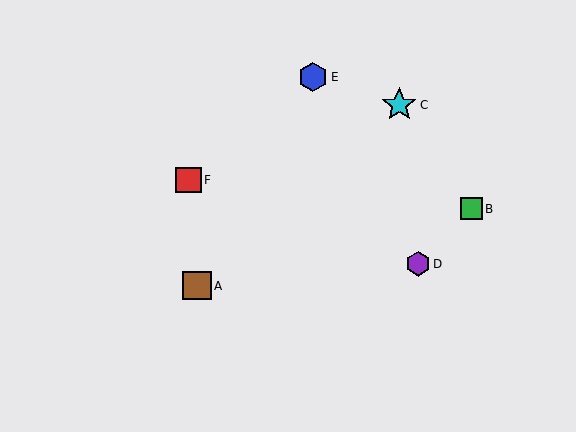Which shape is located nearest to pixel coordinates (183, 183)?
The red square (labeled F) at (188, 180) is nearest to that location.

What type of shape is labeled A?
Shape A is a brown square.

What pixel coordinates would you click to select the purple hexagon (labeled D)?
Click at (418, 264) to select the purple hexagon D.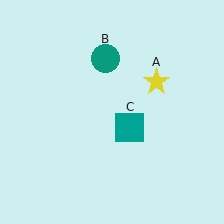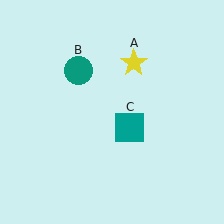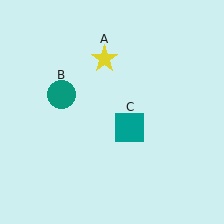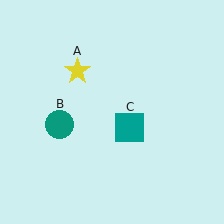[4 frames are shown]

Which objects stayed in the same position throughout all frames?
Teal square (object C) remained stationary.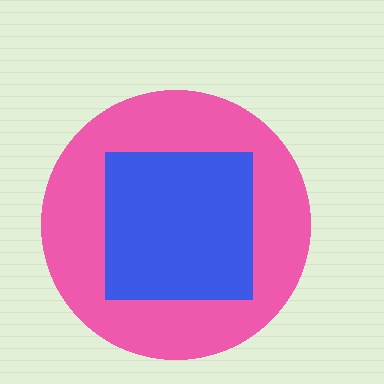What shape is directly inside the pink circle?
The blue square.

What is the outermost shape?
The pink circle.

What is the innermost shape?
The blue square.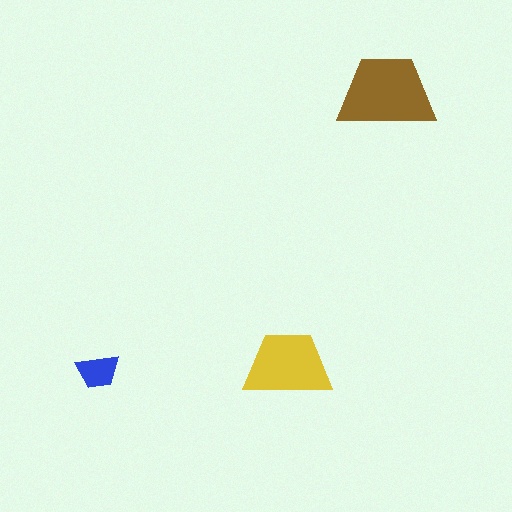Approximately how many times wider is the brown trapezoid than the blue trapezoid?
About 2.5 times wider.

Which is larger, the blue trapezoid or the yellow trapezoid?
The yellow one.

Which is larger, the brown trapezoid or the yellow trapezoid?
The brown one.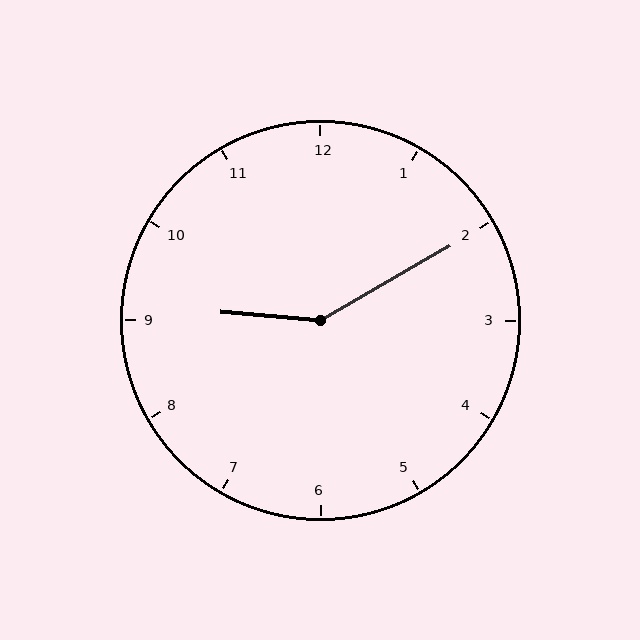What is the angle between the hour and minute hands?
Approximately 145 degrees.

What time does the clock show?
9:10.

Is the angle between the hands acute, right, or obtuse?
It is obtuse.